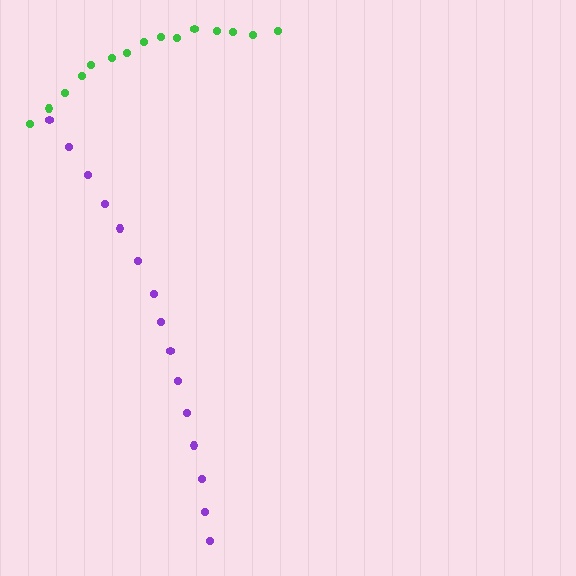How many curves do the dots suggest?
There are 2 distinct paths.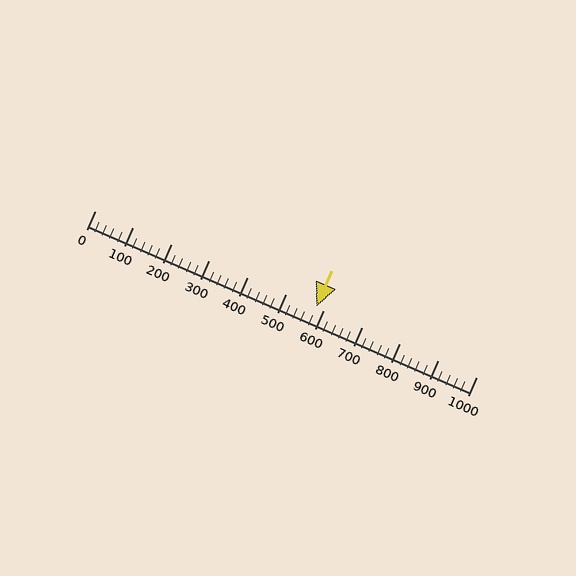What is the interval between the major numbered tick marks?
The major tick marks are spaced 100 units apart.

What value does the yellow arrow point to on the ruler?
The yellow arrow points to approximately 580.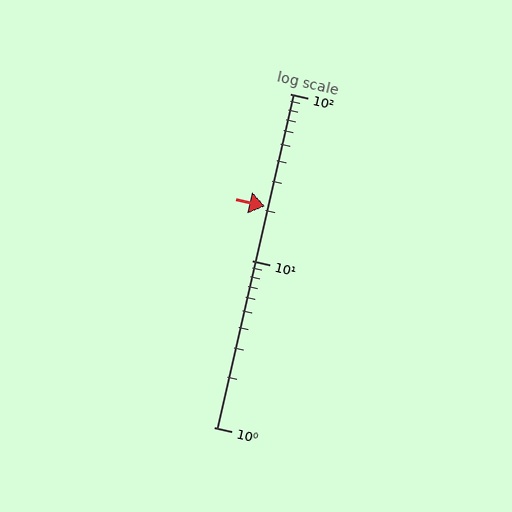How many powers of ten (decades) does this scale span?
The scale spans 2 decades, from 1 to 100.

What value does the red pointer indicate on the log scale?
The pointer indicates approximately 21.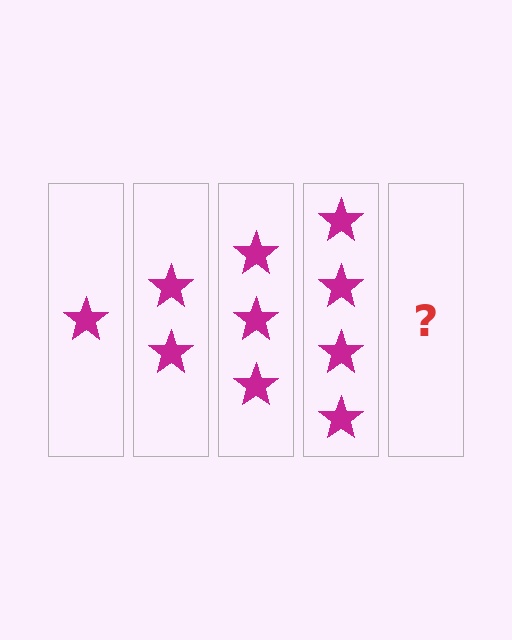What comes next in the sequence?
The next element should be 5 stars.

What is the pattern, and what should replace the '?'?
The pattern is that each step adds one more star. The '?' should be 5 stars.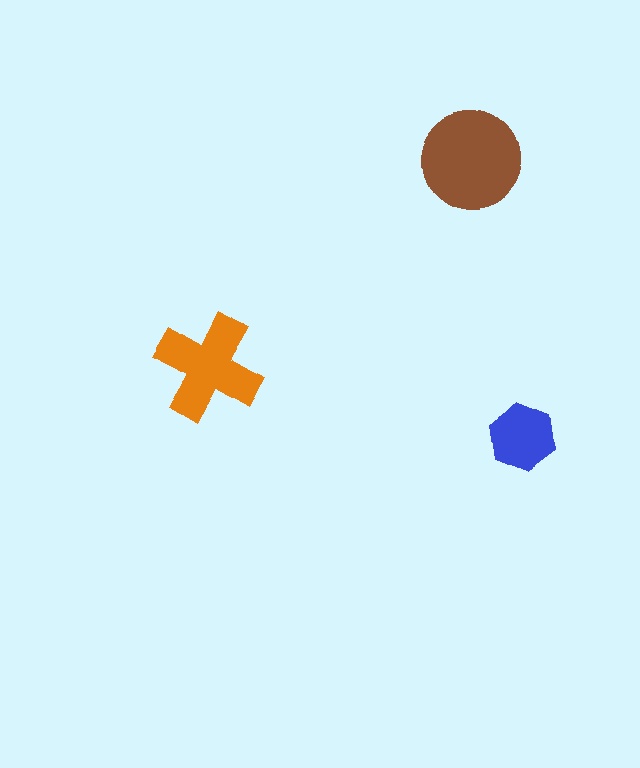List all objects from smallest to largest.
The blue hexagon, the orange cross, the brown circle.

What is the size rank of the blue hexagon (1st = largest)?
3rd.